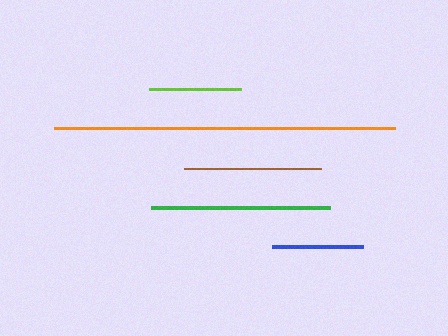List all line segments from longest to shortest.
From longest to shortest: orange, green, brown, lime, blue.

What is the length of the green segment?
The green segment is approximately 178 pixels long.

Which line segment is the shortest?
The blue line is the shortest at approximately 91 pixels.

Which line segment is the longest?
The orange line is the longest at approximately 341 pixels.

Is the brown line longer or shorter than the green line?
The green line is longer than the brown line.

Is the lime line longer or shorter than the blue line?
The lime line is longer than the blue line.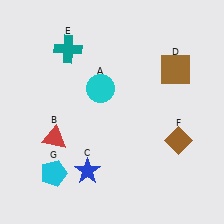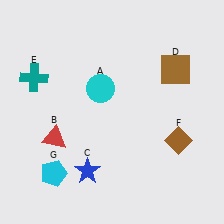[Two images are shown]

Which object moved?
The teal cross (E) moved left.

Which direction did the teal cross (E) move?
The teal cross (E) moved left.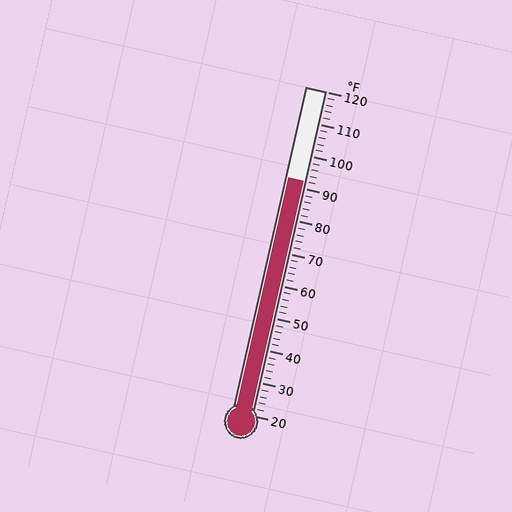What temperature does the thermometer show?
The thermometer shows approximately 92°F.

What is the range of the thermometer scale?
The thermometer scale ranges from 20°F to 120°F.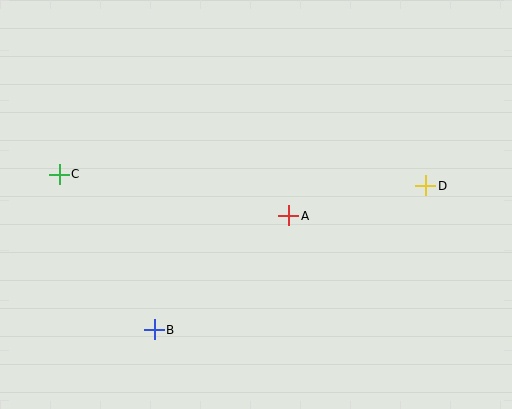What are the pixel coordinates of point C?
Point C is at (59, 174).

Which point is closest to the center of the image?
Point A at (289, 216) is closest to the center.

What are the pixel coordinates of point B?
Point B is at (154, 330).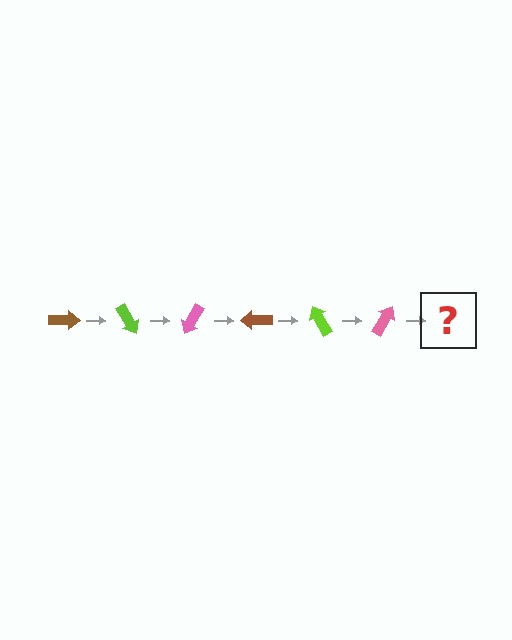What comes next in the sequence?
The next element should be a brown arrow, rotated 360 degrees from the start.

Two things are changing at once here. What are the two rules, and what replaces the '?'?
The two rules are that it rotates 60 degrees each step and the color cycles through brown, lime, and pink. The '?' should be a brown arrow, rotated 360 degrees from the start.